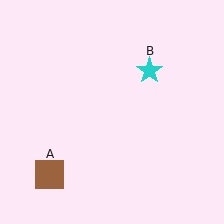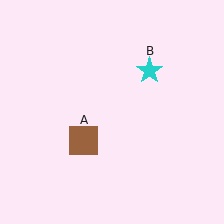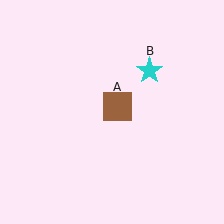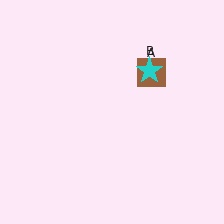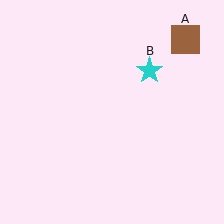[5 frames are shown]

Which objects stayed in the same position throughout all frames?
Cyan star (object B) remained stationary.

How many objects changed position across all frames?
1 object changed position: brown square (object A).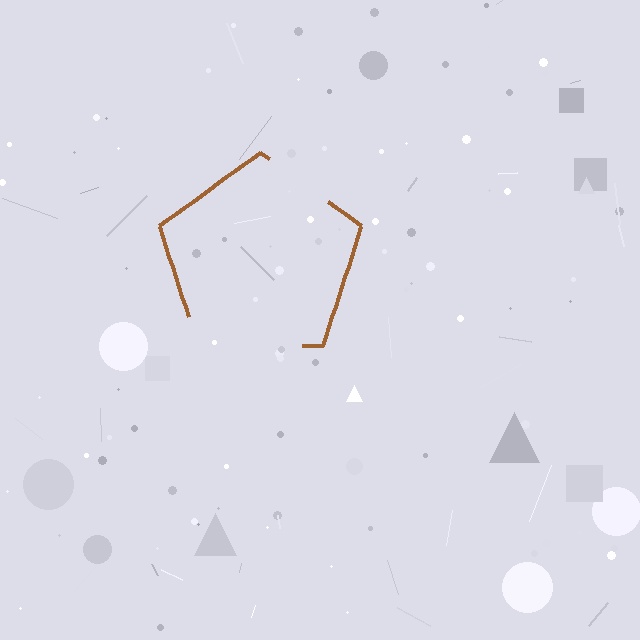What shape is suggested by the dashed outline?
The dashed outline suggests a pentagon.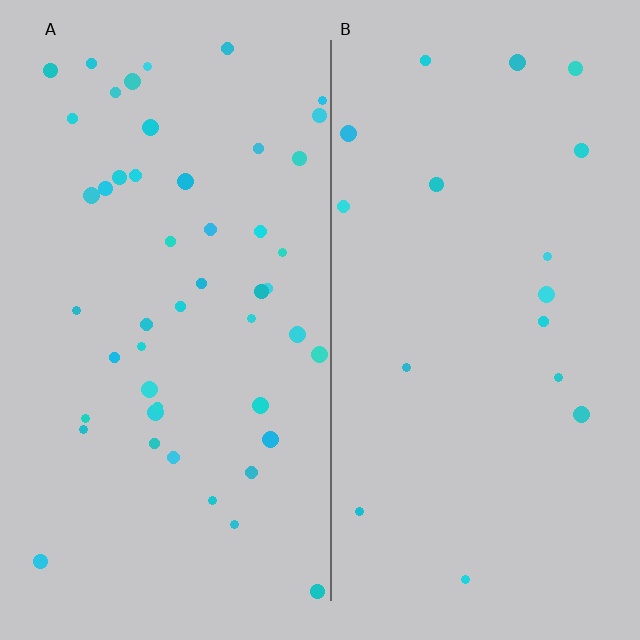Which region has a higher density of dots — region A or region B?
A (the left).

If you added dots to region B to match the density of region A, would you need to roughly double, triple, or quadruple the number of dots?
Approximately triple.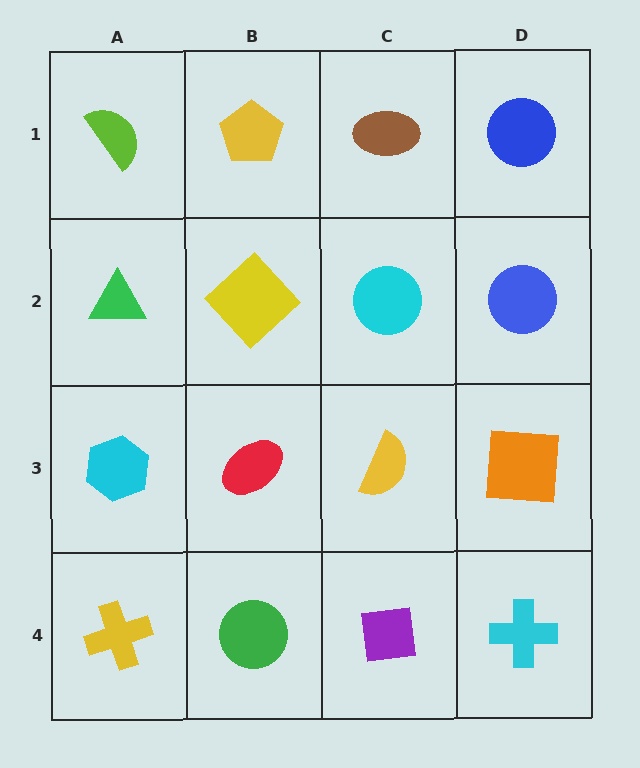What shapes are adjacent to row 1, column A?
A green triangle (row 2, column A), a yellow pentagon (row 1, column B).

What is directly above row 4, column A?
A cyan hexagon.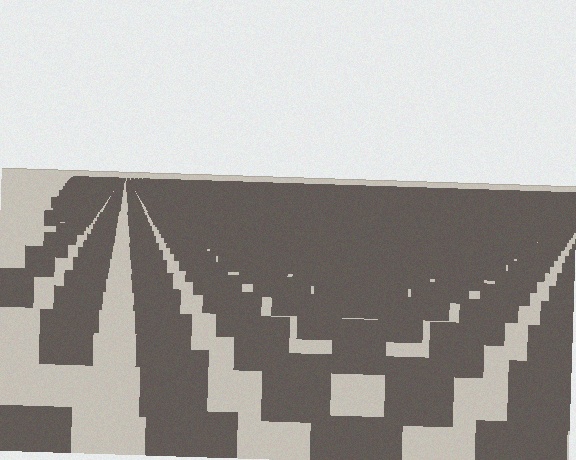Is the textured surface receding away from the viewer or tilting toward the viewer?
The surface is receding away from the viewer. Texture elements get smaller and denser toward the top.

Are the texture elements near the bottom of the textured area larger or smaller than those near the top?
Larger. Near the bottom, elements are closer to the viewer and appear at a bigger on-screen size.